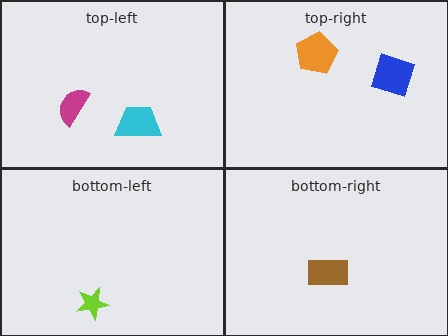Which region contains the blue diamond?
The top-right region.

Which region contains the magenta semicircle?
The top-left region.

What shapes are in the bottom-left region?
The lime star.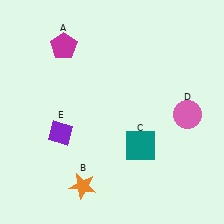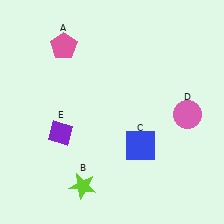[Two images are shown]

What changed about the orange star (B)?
In Image 1, B is orange. In Image 2, it changed to lime.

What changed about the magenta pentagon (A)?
In Image 1, A is magenta. In Image 2, it changed to pink.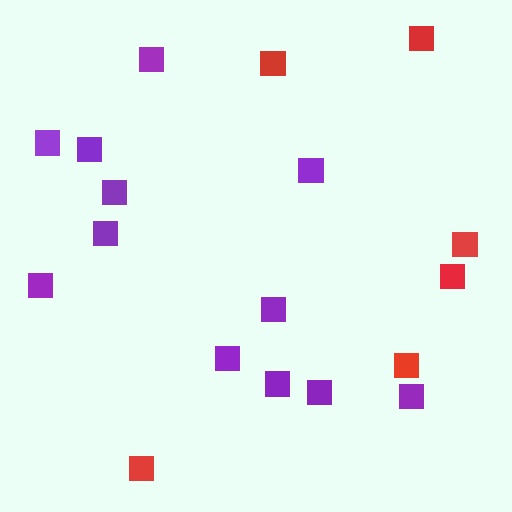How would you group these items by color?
There are 2 groups: one group of red squares (6) and one group of purple squares (12).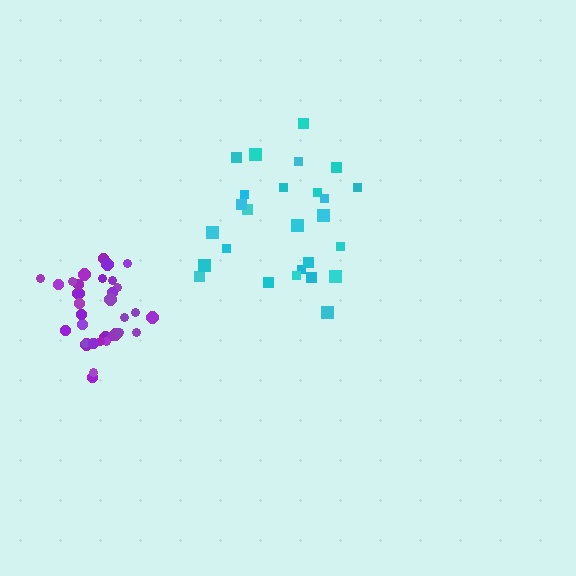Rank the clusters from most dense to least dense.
purple, cyan.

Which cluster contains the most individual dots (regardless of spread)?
Purple (33).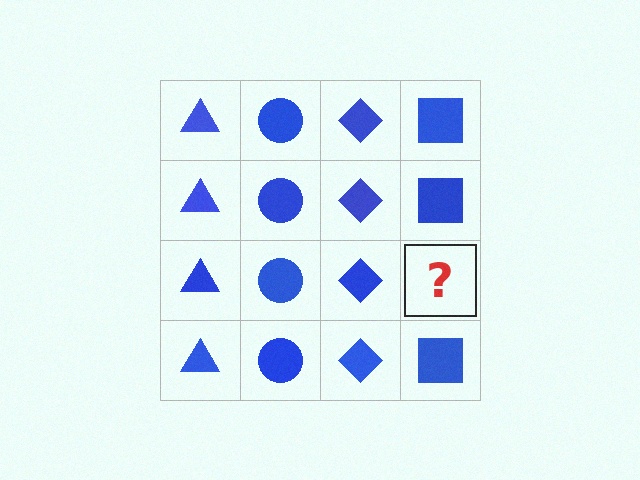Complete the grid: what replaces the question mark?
The question mark should be replaced with a blue square.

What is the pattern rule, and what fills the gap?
The rule is that each column has a consistent shape. The gap should be filled with a blue square.